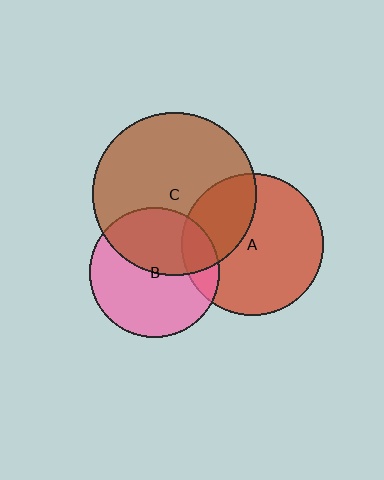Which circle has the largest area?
Circle C (brown).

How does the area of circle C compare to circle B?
Approximately 1.6 times.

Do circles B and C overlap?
Yes.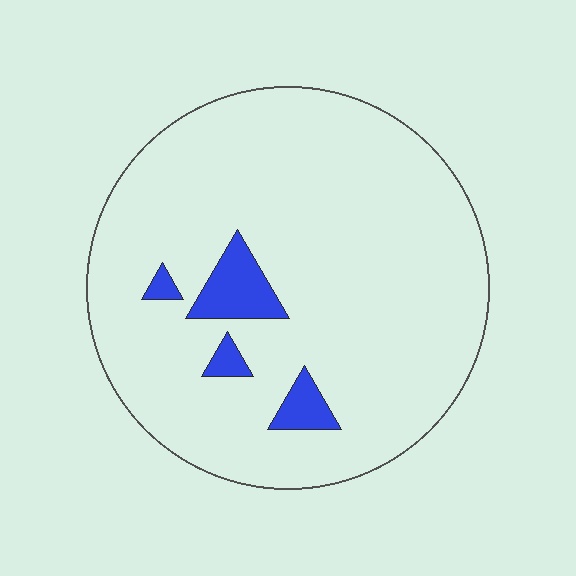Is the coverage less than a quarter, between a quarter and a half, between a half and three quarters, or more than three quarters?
Less than a quarter.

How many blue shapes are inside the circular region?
4.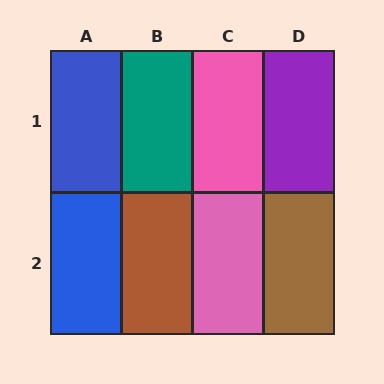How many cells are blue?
2 cells are blue.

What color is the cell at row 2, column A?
Blue.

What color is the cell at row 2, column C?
Pink.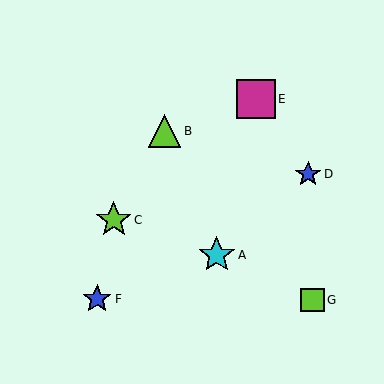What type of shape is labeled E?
Shape E is a magenta square.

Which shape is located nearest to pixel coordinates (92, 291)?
The blue star (labeled F) at (97, 299) is nearest to that location.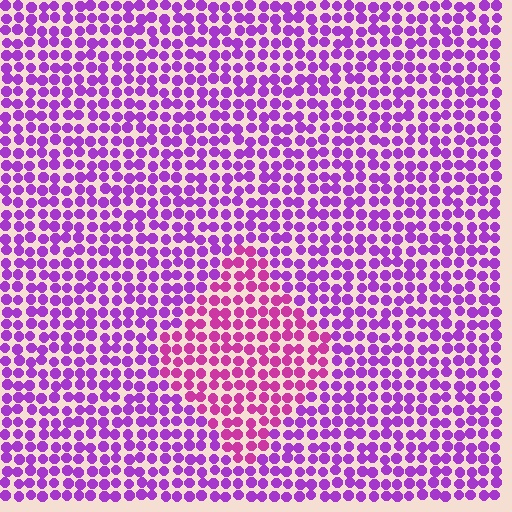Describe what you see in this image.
The image is filled with small purple elements in a uniform arrangement. A diamond-shaped region is visible where the elements are tinted to a slightly different hue, forming a subtle color boundary.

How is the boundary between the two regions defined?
The boundary is defined purely by a slight shift in hue (about 33 degrees). Spacing, size, and orientation are identical on both sides.